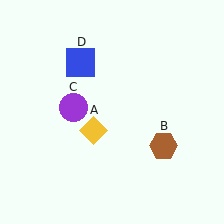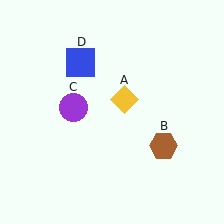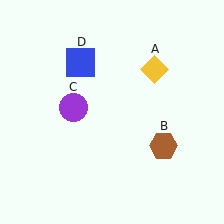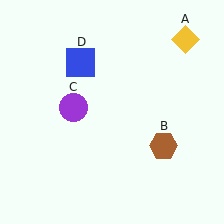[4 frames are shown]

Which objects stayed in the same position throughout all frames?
Brown hexagon (object B) and purple circle (object C) and blue square (object D) remained stationary.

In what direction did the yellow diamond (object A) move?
The yellow diamond (object A) moved up and to the right.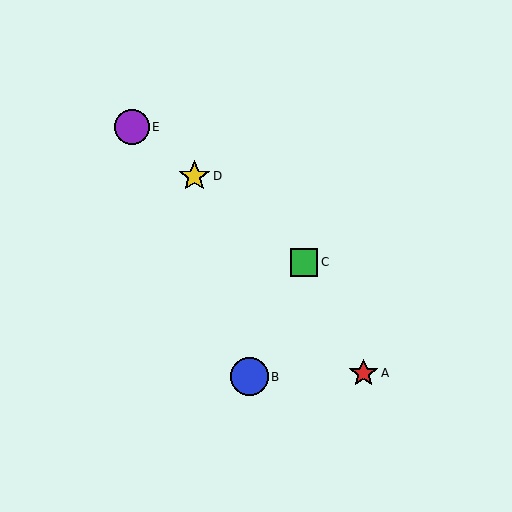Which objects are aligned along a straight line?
Objects C, D, E are aligned along a straight line.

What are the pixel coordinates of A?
Object A is at (364, 373).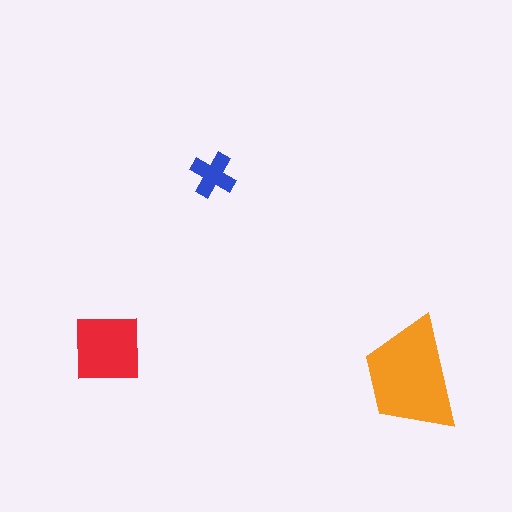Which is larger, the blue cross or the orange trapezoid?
The orange trapezoid.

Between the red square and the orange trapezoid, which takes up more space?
The orange trapezoid.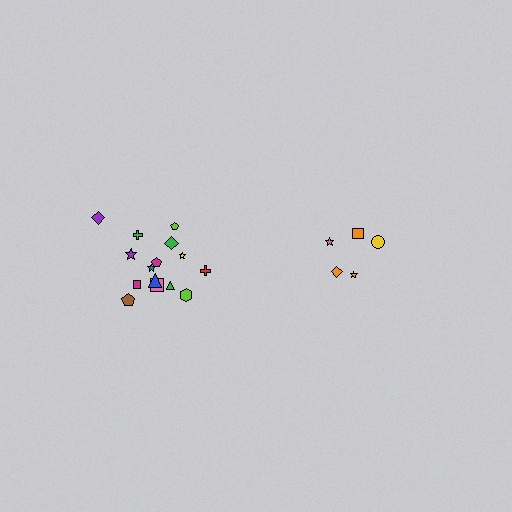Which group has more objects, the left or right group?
The left group.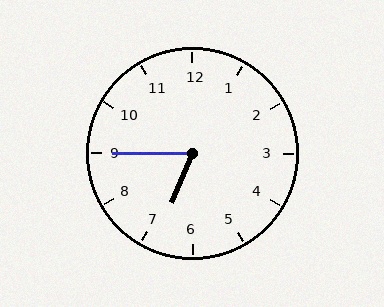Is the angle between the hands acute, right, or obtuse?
It is acute.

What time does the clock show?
6:45.